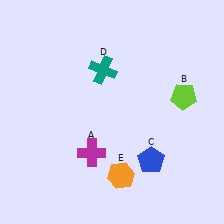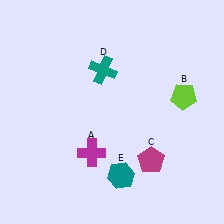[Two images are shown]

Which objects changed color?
C changed from blue to magenta. E changed from orange to teal.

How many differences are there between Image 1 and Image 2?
There are 2 differences between the two images.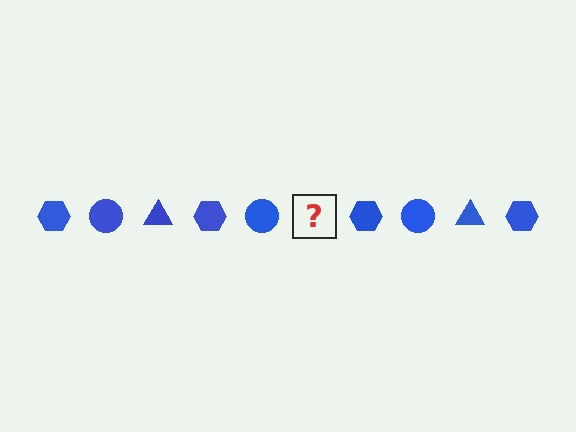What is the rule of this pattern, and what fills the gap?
The rule is that the pattern cycles through hexagon, circle, triangle shapes in blue. The gap should be filled with a blue triangle.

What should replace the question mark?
The question mark should be replaced with a blue triangle.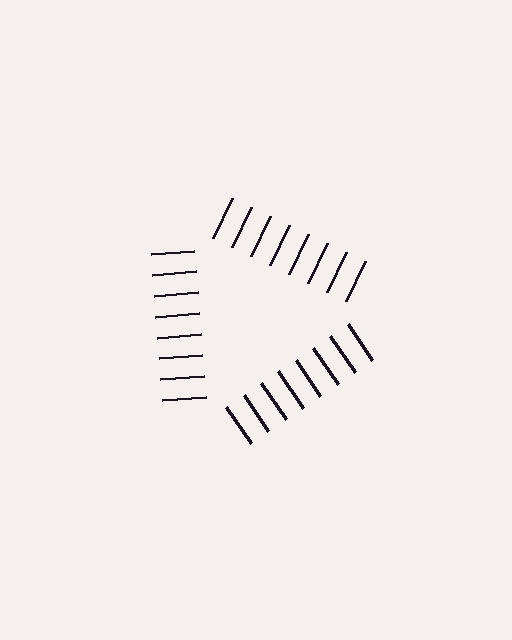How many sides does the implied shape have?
3 sides — the line-ends trace a triangle.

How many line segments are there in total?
24 — 8 along each of the 3 edges.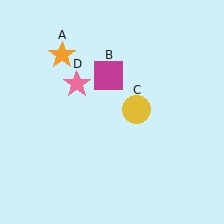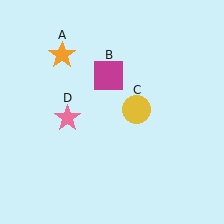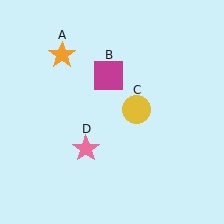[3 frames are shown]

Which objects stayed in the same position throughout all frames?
Orange star (object A) and magenta square (object B) and yellow circle (object C) remained stationary.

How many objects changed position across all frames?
1 object changed position: pink star (object D).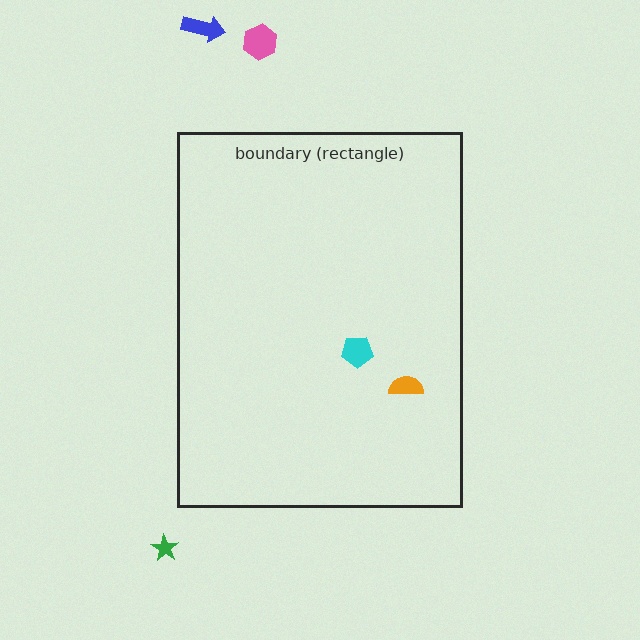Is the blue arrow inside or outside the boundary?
Outside.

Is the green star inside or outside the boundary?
Outside.